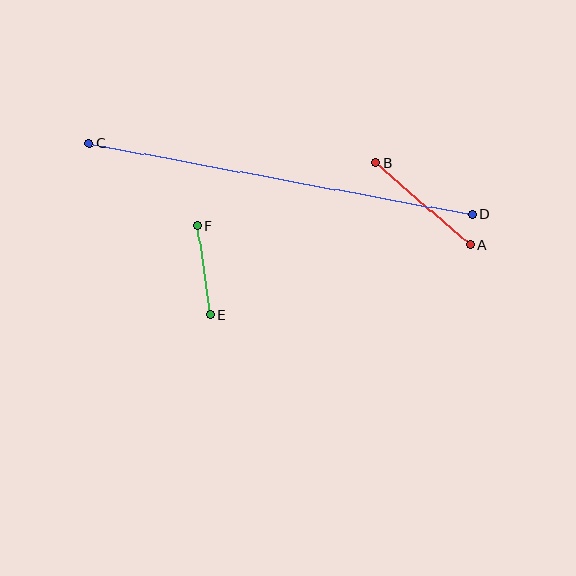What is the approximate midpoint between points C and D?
The midpoint is at approximately (281, 179) pixels.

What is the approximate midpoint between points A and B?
The midpoint is at approximately (423, 204) pixels.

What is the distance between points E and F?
The distance is approximately 90 pixels.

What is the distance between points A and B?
The distance is approximately 125 pixels.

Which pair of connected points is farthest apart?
Points C and D are farthest apart.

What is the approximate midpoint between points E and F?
The midpoint is at approximately (204, 270) pixels.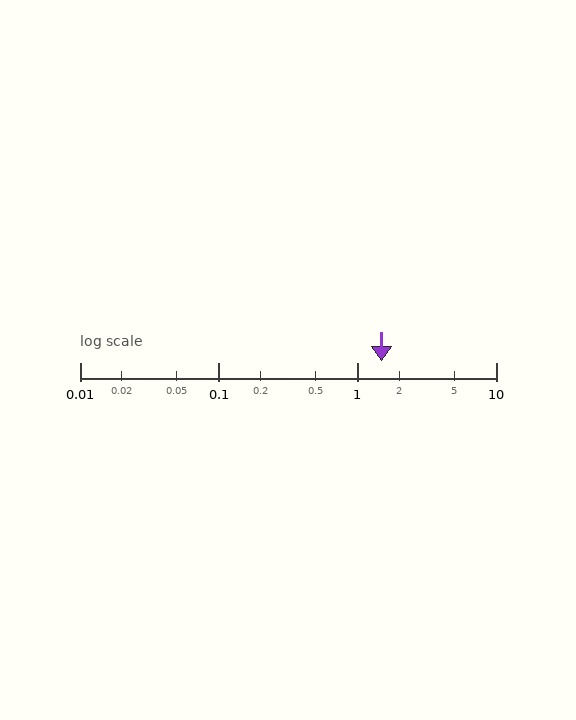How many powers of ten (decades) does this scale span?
The scale spans 3 decades, from 0.01 to 10.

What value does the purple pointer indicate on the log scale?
The pointer indicates approximately 1.5.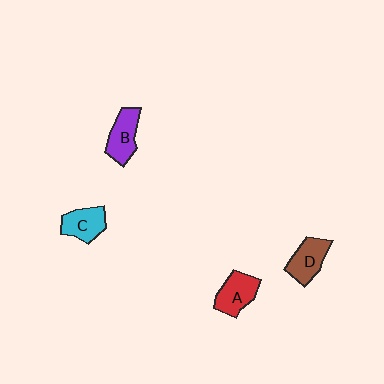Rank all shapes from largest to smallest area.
From largest to smallest: A (red), B (purple), D (brown), C (cyan).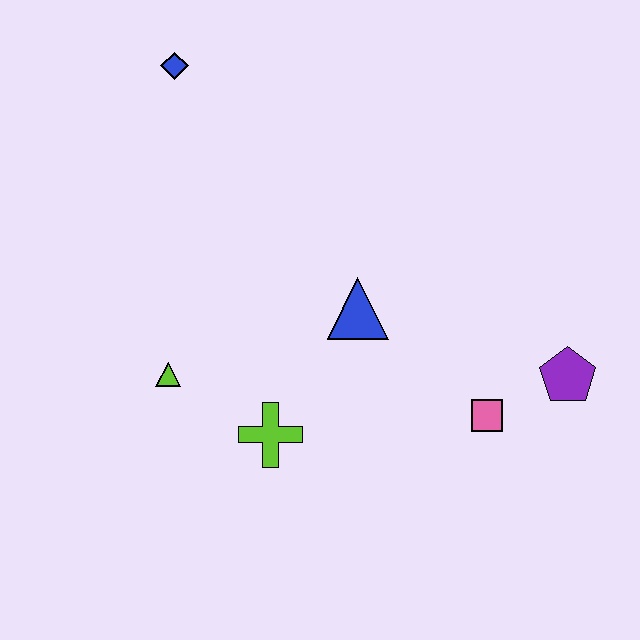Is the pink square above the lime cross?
Yes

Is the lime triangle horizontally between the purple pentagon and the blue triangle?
No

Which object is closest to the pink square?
The purple pentagon is closest to the pink square.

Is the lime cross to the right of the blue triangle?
No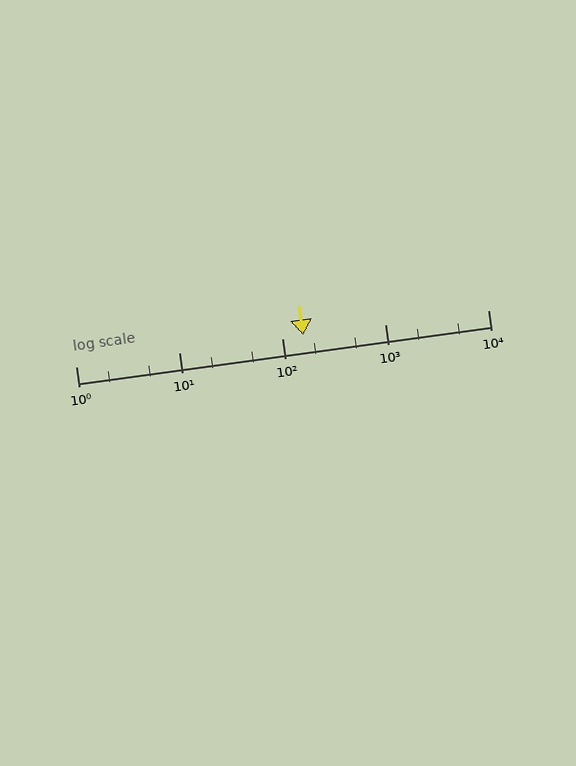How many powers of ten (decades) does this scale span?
The scale spans 4 decades, from 1 to 10000.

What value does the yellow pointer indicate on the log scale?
The pointer indicates approximately 160.